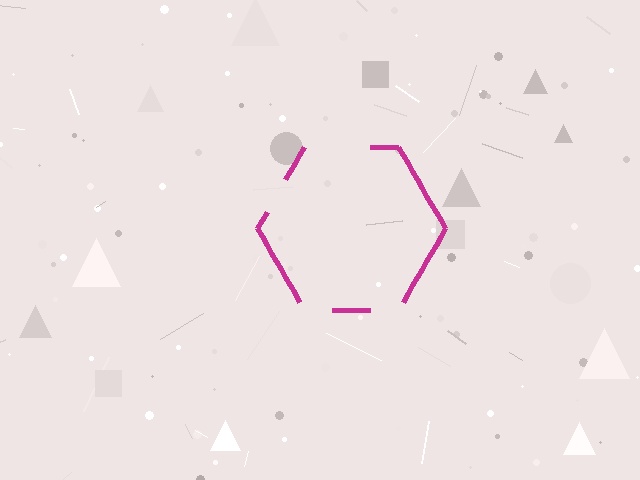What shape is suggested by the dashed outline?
The dashed outline suggests a hexagon.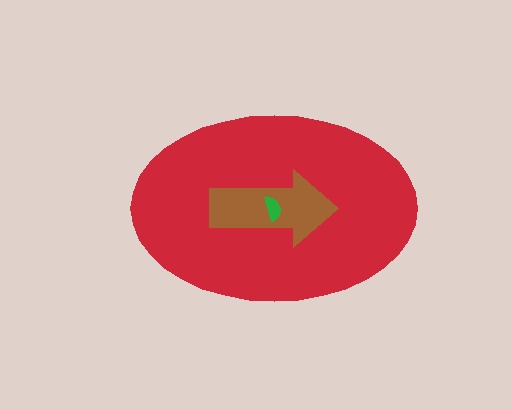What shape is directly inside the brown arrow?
The green semicircle.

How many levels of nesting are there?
3.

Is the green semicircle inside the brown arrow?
Yes.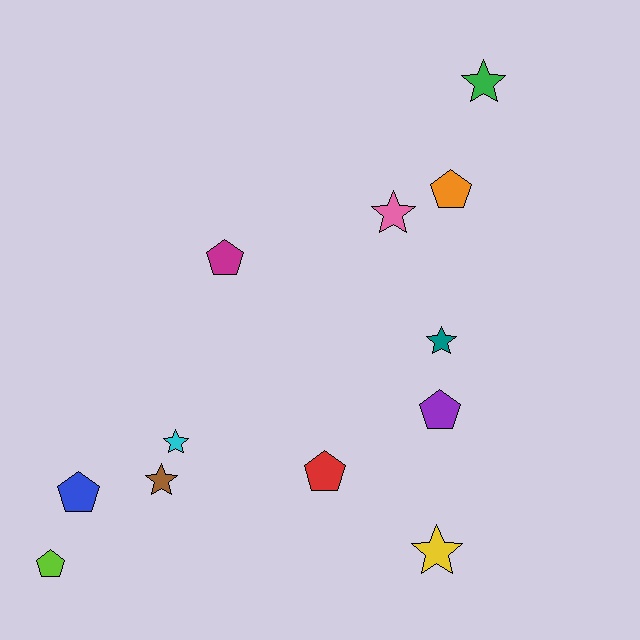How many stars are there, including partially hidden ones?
There are 6 stars.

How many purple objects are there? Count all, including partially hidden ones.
There is 1 purple object.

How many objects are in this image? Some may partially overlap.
There are 12 objects.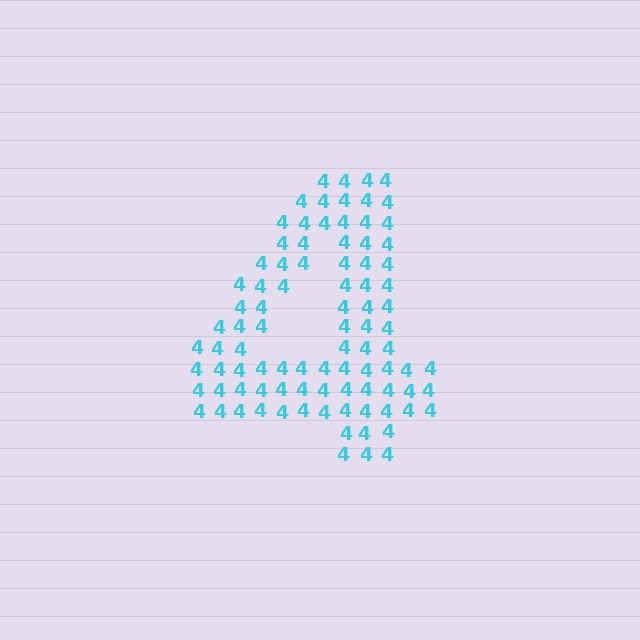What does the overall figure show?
The overall figure shows the digit 4.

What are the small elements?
The small elements are digit 4's.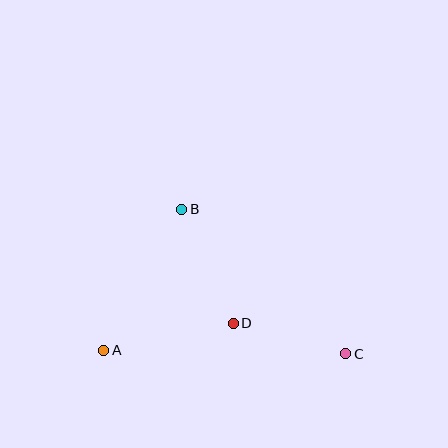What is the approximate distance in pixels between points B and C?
The distance between B and C is approximately 218 pixels.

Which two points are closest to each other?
Points C and D are closest to each other.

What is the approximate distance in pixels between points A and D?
The distance between A and D is approximately 132 pixels.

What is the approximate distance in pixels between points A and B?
The distance between A and B is approximately 161 pixels.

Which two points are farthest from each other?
Points A and C are farthest from each other.